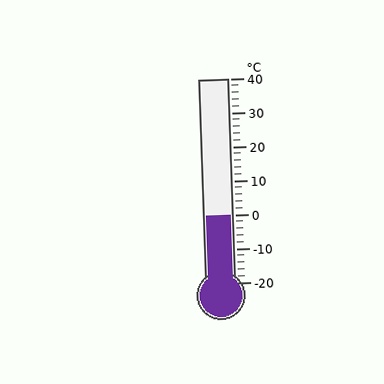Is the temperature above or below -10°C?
The temperature is above -10°C.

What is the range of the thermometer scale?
The thermometer scale ranges from -20°C to 40°C.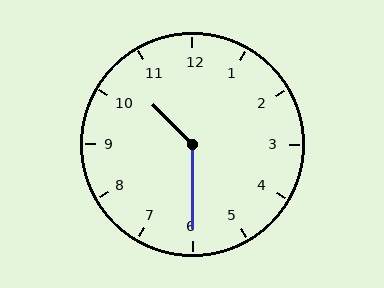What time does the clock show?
10:30.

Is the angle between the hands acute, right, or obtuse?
It is obtuse.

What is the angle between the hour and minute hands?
Approximately 135 degrees.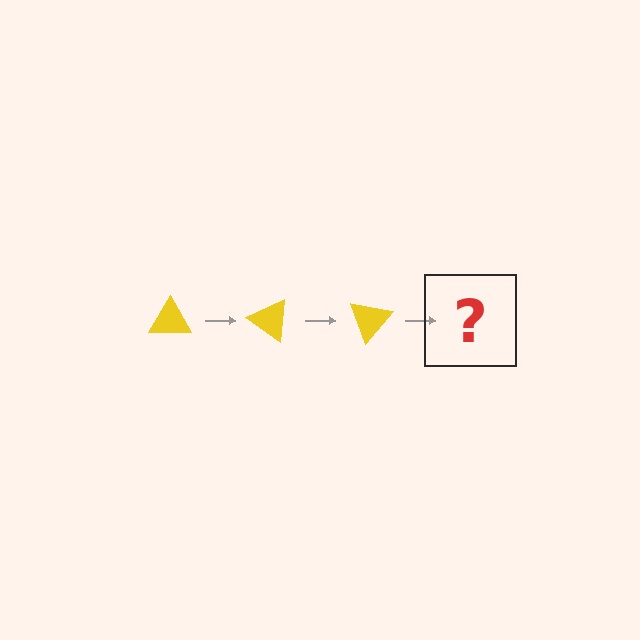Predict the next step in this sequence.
The next step is a yellow triangle rotated 105 degrees.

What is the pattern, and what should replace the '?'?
The pattern is that the triangle rotates 35 degrees each step. The '?' should be a yellow triangle rotated 105 degrees.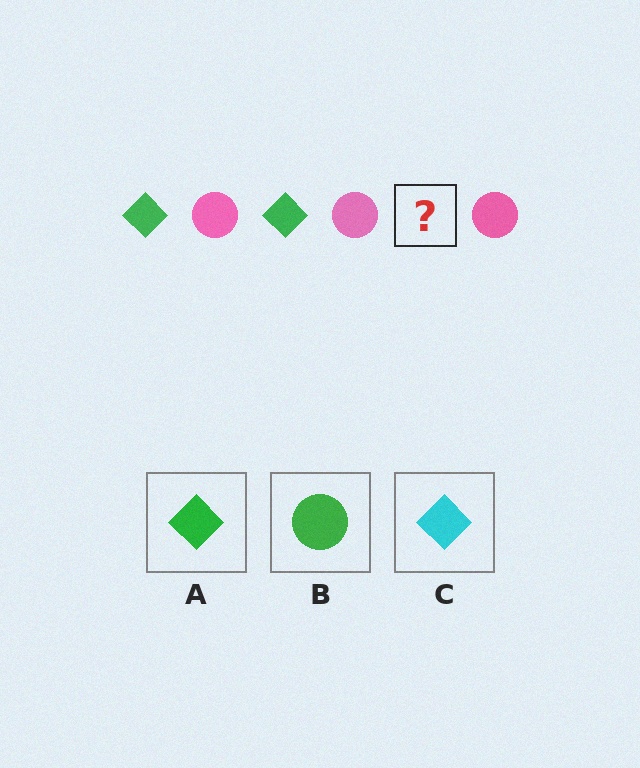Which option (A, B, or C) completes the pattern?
A.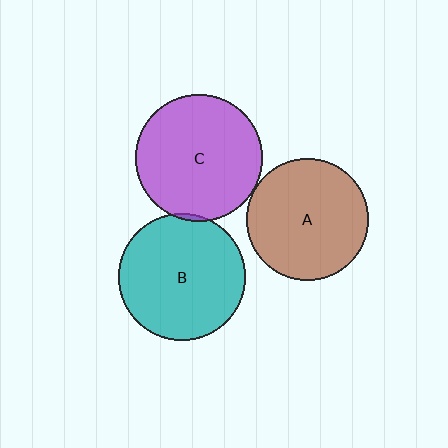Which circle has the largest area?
Circle C (purple).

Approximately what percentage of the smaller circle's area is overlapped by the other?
Approximately 5%.